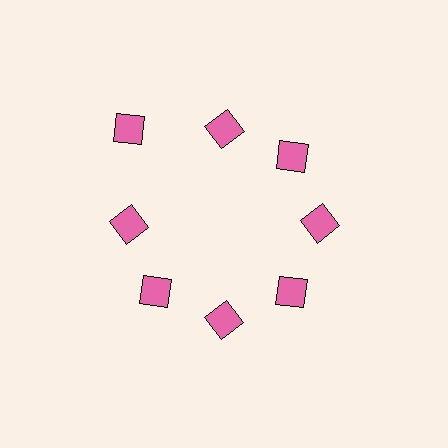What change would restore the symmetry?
The symmetry would be restored by moving it inward, back onto the ring so that all 8 diamonds sit at equal angles and equal distance from the center.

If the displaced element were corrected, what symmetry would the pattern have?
It would have 8-fold rotational symmetry — the pattern would map onto itself every 45 degrees.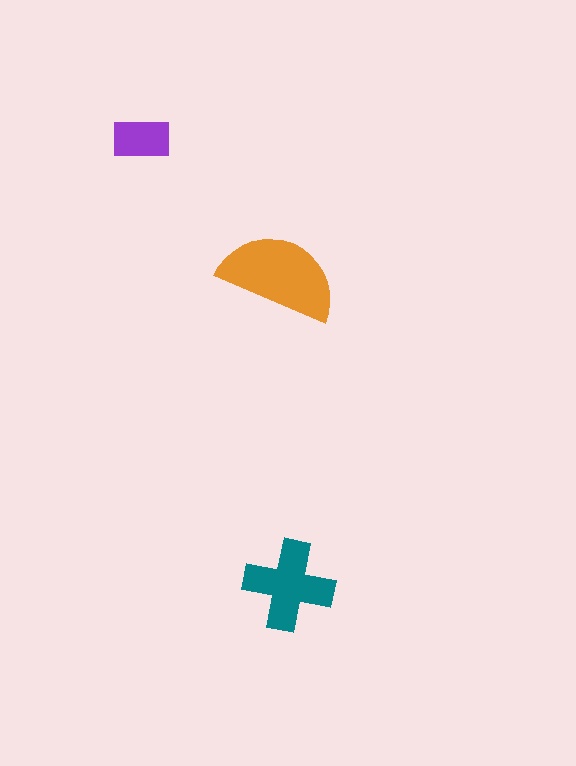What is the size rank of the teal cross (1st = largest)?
2nd.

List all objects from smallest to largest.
The purple rectangle, the teal cross, the orange semicircle.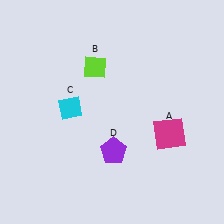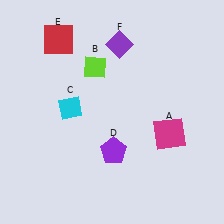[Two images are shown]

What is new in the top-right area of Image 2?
A purple diamond (F) was added in the top-right area of Image 2.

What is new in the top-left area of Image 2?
A red square (E) was added in the top-left area of Image 2.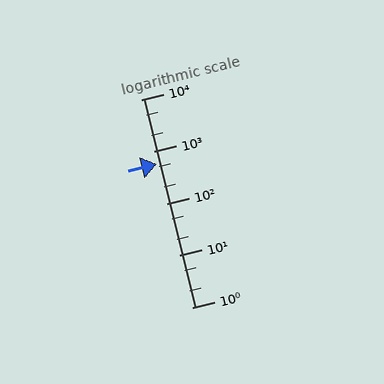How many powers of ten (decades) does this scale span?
The scale spans 4 decades, from 1 to 10000.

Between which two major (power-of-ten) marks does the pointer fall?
The pointer is between 100 and 1000.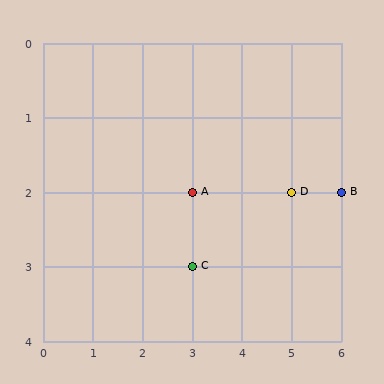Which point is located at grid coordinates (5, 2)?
Point D is at (5, 2).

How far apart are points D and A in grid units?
Points D and A are 2 columns apart.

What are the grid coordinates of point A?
Point A is at grid coordinates (3, 2).